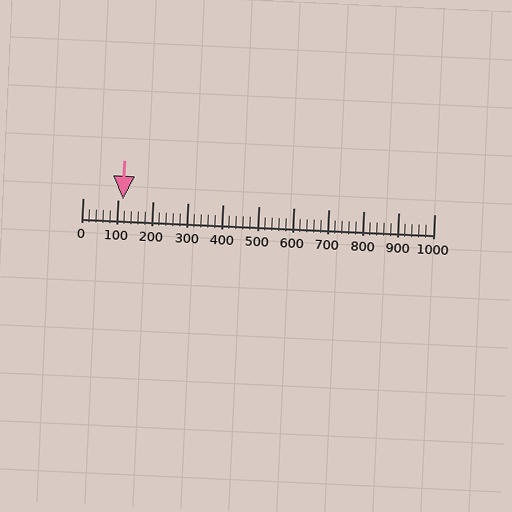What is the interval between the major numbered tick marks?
The major tick marks are spaced 100 units apart.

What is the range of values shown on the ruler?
The ruler shows values from 0 to 1000.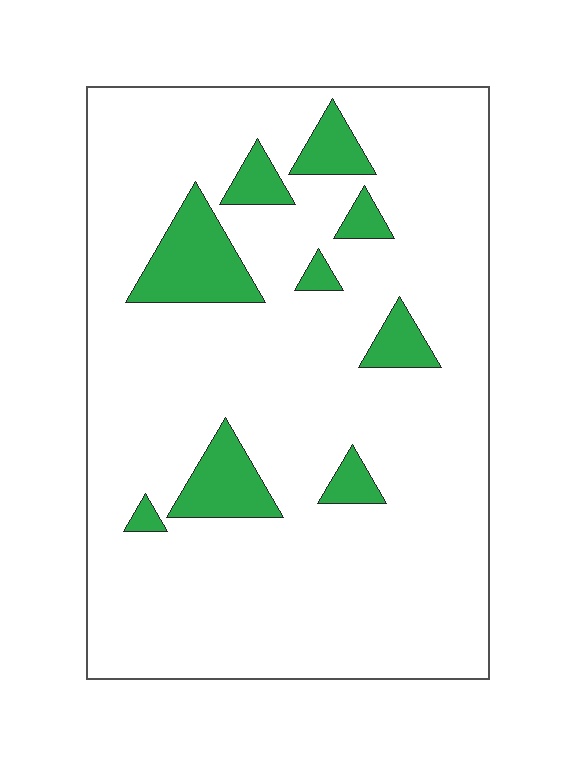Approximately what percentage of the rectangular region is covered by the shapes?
Approximately 10%.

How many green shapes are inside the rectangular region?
9.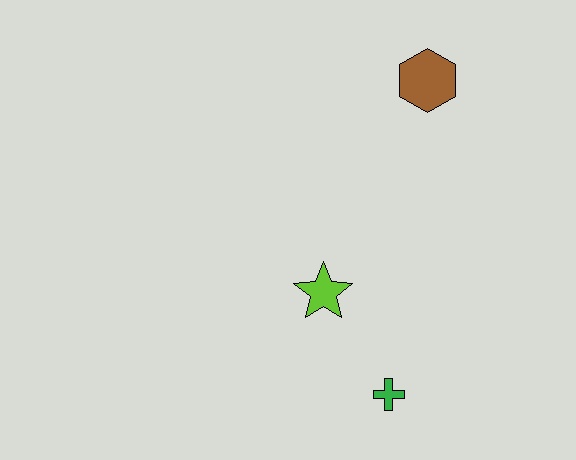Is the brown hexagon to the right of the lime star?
Yes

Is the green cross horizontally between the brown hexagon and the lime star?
Yes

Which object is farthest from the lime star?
The brown hexagon is farthest from the lime star.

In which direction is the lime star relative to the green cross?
The lime star is above the green cross.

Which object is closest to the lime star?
The green cross is closest to the lime star.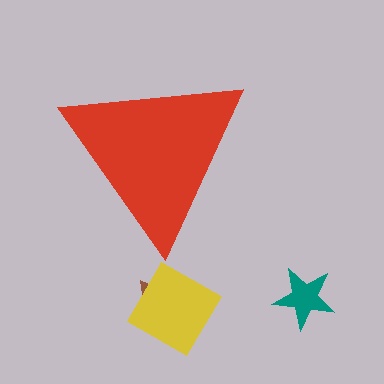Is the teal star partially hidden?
No, the teal star is fully visible.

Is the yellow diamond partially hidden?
No, the yellow diamond is fully visible.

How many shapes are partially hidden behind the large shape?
0 shapes are partially hidden.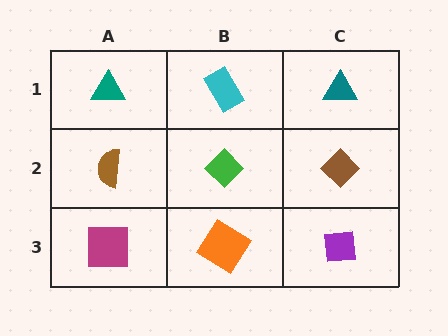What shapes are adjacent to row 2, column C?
A teal triangle (row 1, column C), a purple square (row 3, column C), a green diamond (row 2, column B).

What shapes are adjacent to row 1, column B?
A green diamond (row 2, column B), a teal triangle (row 1, column A), a teal triangle (row 1, column C).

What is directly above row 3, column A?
A brown semicircle.